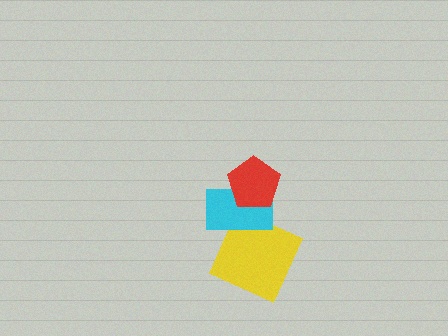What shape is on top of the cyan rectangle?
The red pentagon is on top of the cyan rectangle.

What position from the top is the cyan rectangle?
The cyan rectangle is 2nd from the top.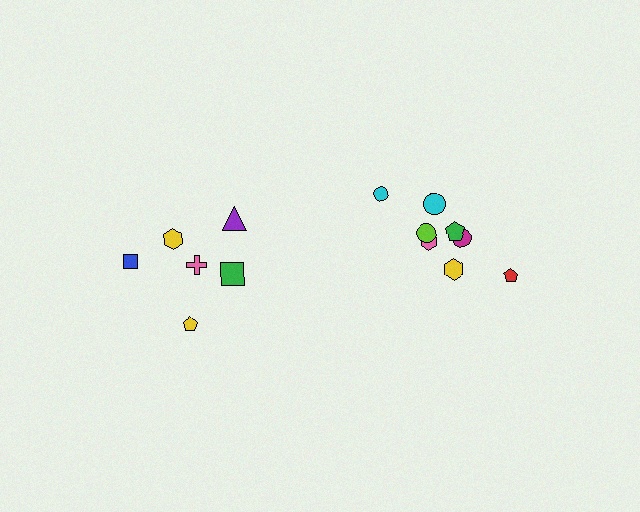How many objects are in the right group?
There are 8 objects.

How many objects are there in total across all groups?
There are 14 objects.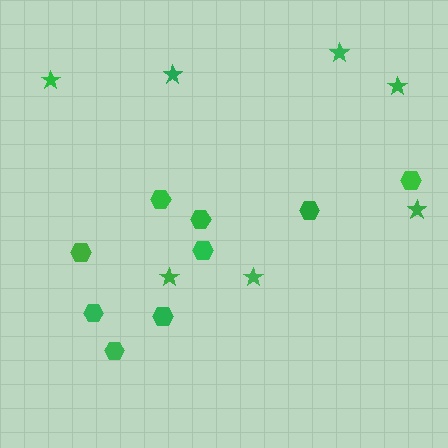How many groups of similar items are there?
There are 2 groups: one group of hexagons (9) and one group of stars (7).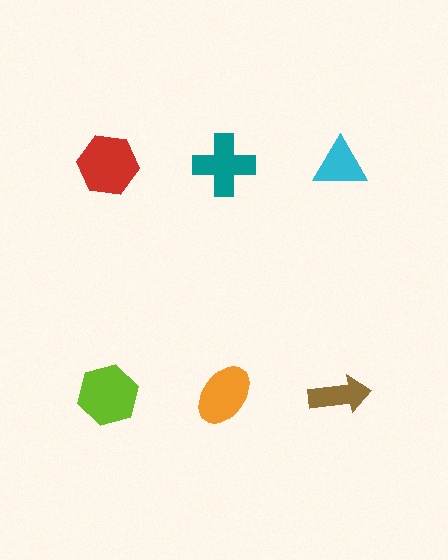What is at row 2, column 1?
A lime hexagon.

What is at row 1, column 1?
A red hexagon.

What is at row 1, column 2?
A teal cross.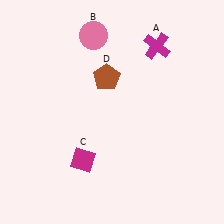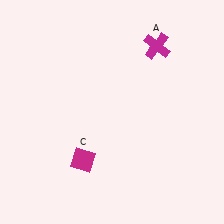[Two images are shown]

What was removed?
The brown pentagon (D), the pink circle (B) were removed in Image 2.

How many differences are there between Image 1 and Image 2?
There are 2 differences between the two images.